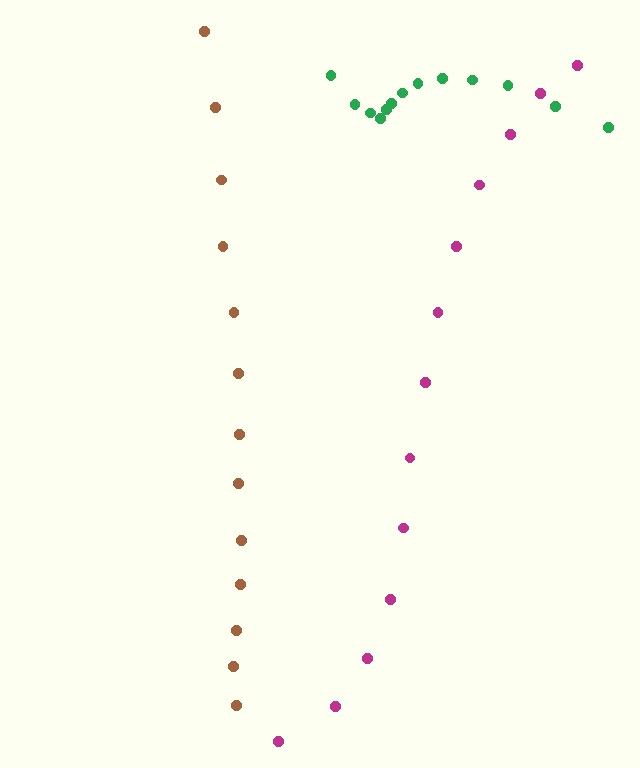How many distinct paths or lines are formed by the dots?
There are 3 distinct paths.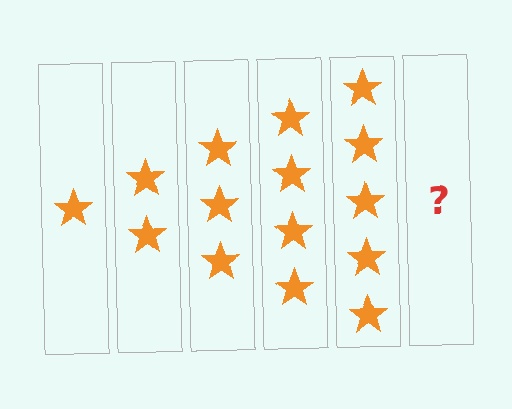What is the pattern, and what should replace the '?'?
The pattern is that each step adds one more star. The '?' should be 6 stars.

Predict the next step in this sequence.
The next step is 6 stars.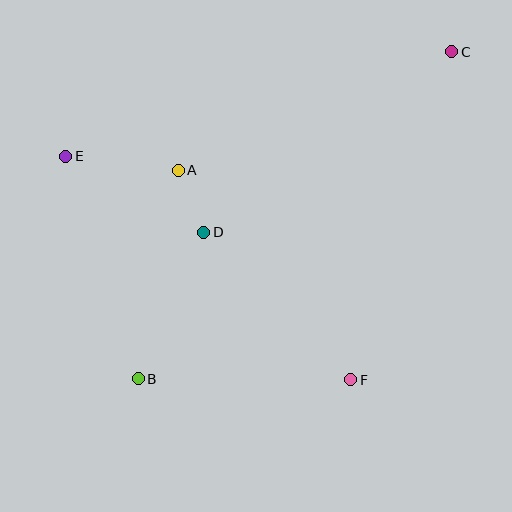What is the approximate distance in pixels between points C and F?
The distance between C and F is approximately 343 pixels.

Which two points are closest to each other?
Points A and D are closest to each other.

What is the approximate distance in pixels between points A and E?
The distance between A and E is approximately 114 pixels.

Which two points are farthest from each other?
Points B and C are farthest from each other.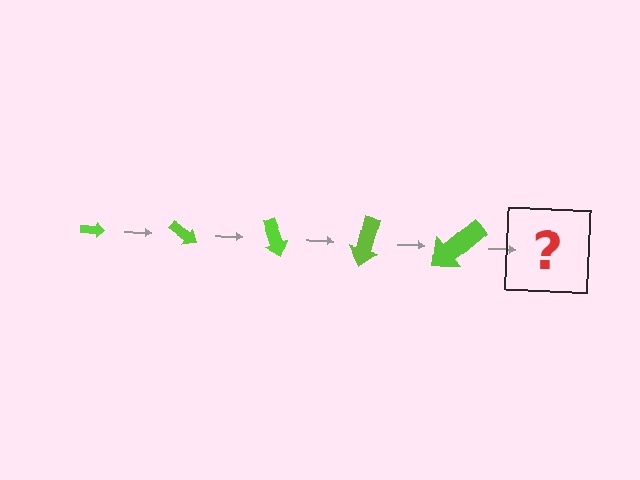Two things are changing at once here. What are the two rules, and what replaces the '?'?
The two rules are that the arrow grows larger each step and it rotates 35 degrees each step. The '?' should be an arrow, larger than the previous one and rotated 175 degrees from the start.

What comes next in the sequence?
The next element should be an arrow, larger than the previous one and rotated 175 degrees from the start.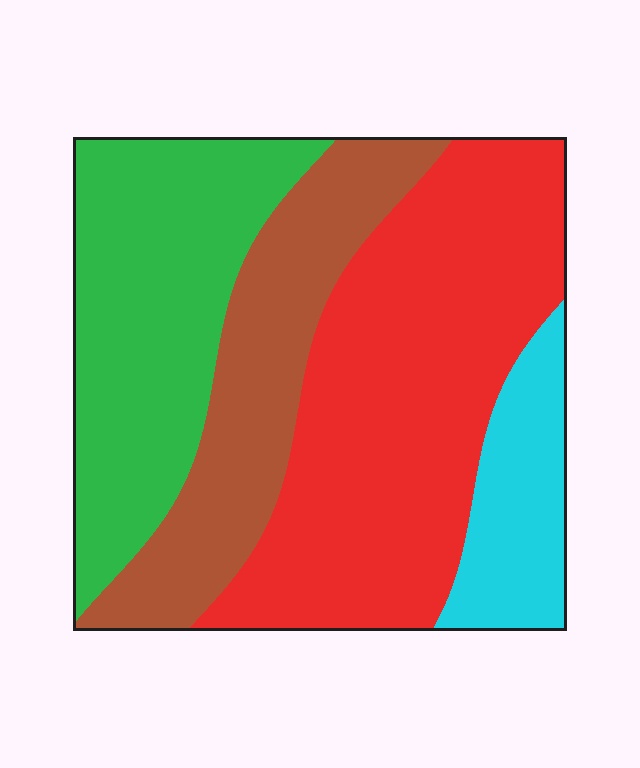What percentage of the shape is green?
Green covers roughly 25% of the shape.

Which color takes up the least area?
Cyan, at roughly 10%.